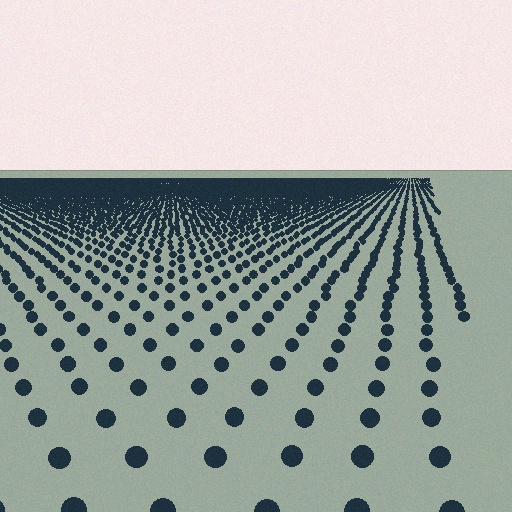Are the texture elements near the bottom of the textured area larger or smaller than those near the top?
Larger. Near the bottom, elements are closer to the viewer and appear at a bigger on-screen size.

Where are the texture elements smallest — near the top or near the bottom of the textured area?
Near the top.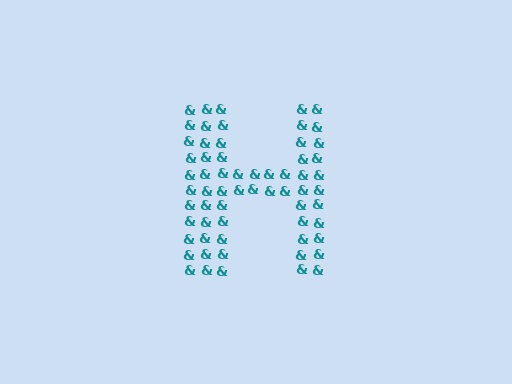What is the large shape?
The large shape is the letter H.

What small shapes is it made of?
It is made of small ampersands.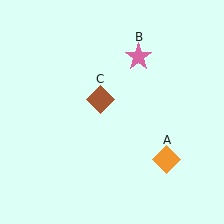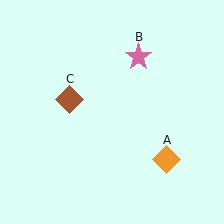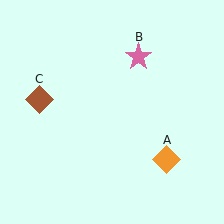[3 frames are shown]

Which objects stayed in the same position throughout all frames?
Orange diamond (object A) and pink star (object B) remained stationary.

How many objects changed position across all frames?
1 object changed position: brown diamond (object C).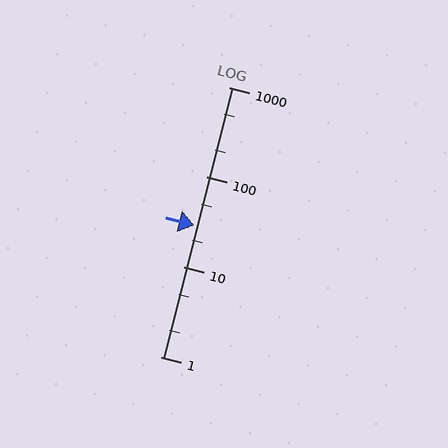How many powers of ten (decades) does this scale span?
The scale spans 3 decades, from 1 to 1000.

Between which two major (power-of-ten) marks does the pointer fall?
The pointer is between 10 and 100.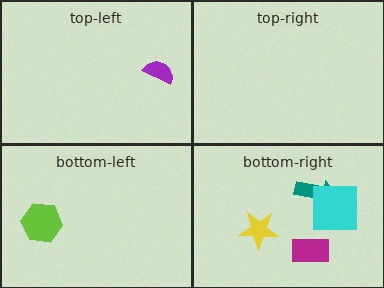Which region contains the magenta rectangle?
The bottom-right region.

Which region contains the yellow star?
The bottom-right region.